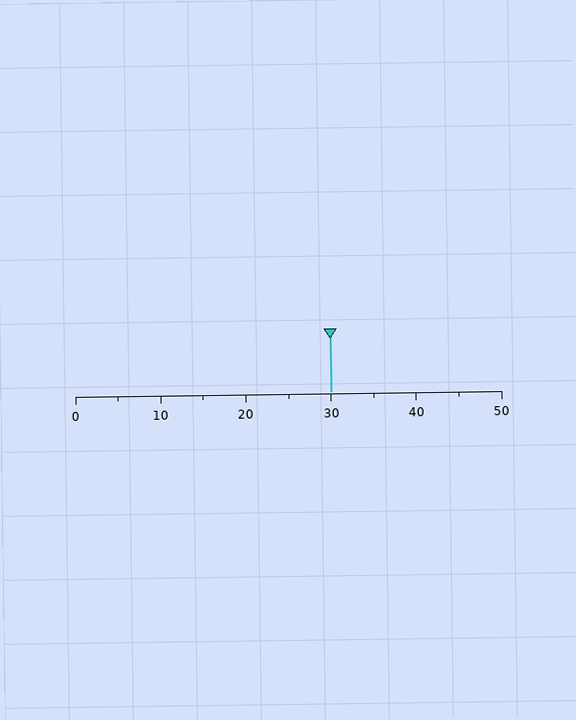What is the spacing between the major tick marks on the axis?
The major ticks are spaced 10 apart.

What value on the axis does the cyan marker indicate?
The marker indicates approximately 30.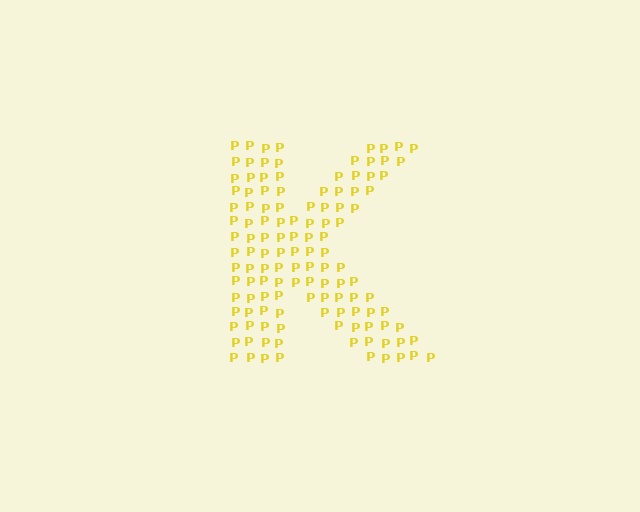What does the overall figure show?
The overall figure shows the letter K.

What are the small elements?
The small elements are letter P's.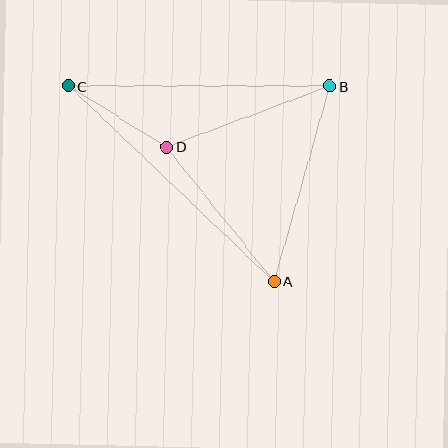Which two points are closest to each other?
Points C and D are closest to each other.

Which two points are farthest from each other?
Points A and C are farthest from each other.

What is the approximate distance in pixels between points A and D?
The distance between A and D is approximately 172 pixels.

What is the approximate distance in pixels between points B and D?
The distance between B and D is approximately 175 pixels.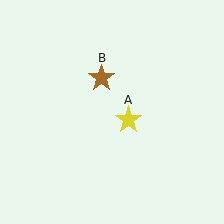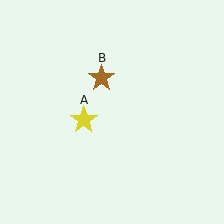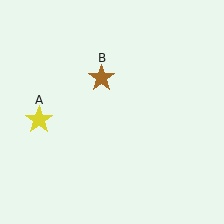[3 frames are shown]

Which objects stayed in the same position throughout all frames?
Brown star (object B) remained stationary.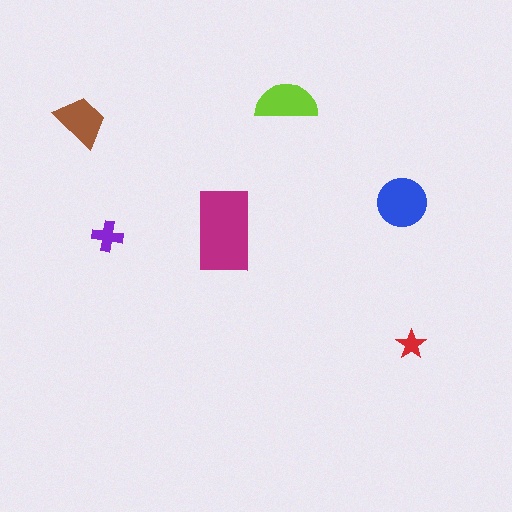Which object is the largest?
The magenta rectangle.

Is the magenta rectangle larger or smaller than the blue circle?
Larger.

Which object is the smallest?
The red star.